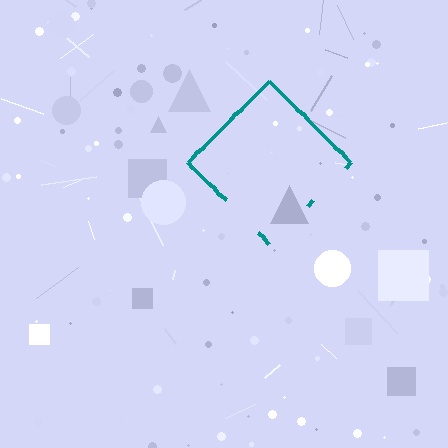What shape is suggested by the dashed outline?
The dashed outline suggests a diamond.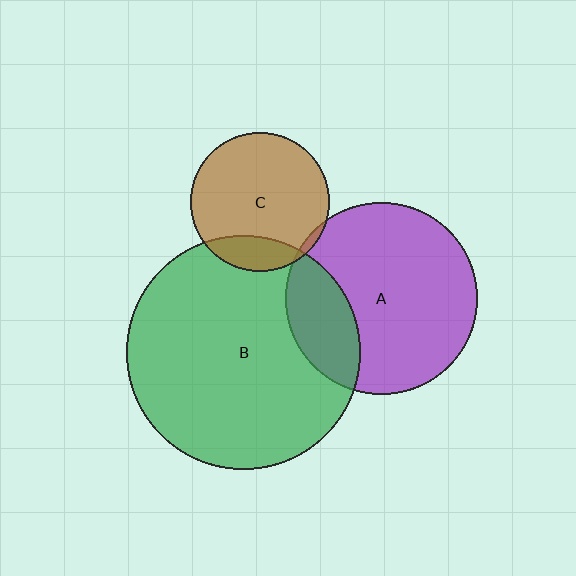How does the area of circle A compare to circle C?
Approximately 1.9 times.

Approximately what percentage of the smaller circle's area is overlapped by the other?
Approximately 25%.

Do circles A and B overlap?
Yes.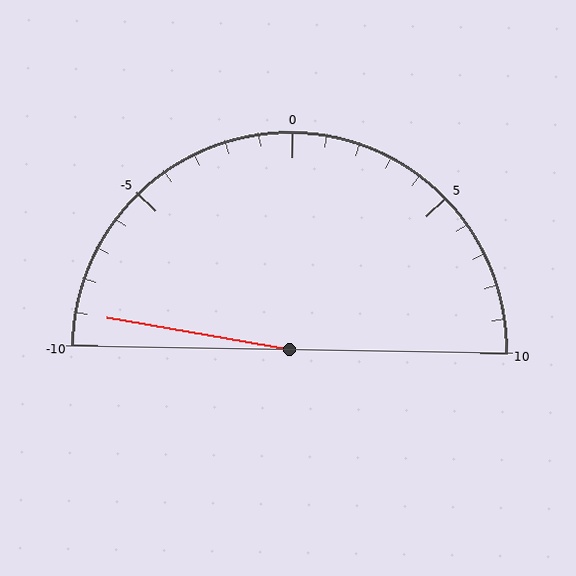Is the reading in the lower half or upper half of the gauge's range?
The reading is in the lower half of the range (-10 to 10).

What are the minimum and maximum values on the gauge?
The gauge ranges from -10 to 10.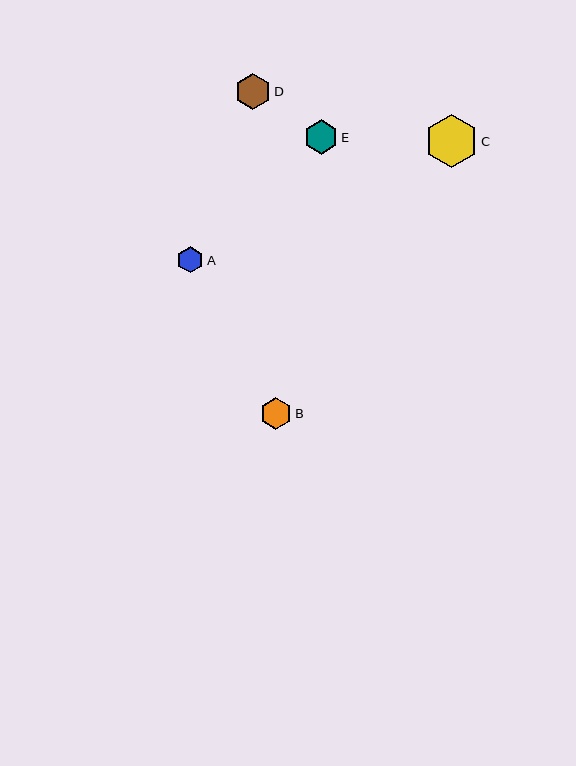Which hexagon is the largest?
Hexagon C is the largest with a size of approximately 53 pixels.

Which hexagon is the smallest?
Hexagon A is the smallest with a size of approximately 27 pixels.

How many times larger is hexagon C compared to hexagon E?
Hexagon C is approximately 1.5 times the size of hexagon E.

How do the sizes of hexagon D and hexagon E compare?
Hexagon D and hexagon E are approximately the same size.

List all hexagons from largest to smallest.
From largest to smallest: C, D, E, B, A.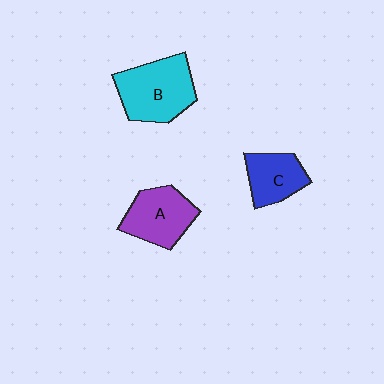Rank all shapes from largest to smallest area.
From largest to smallest: B (cyan), A (purple), C (blue).